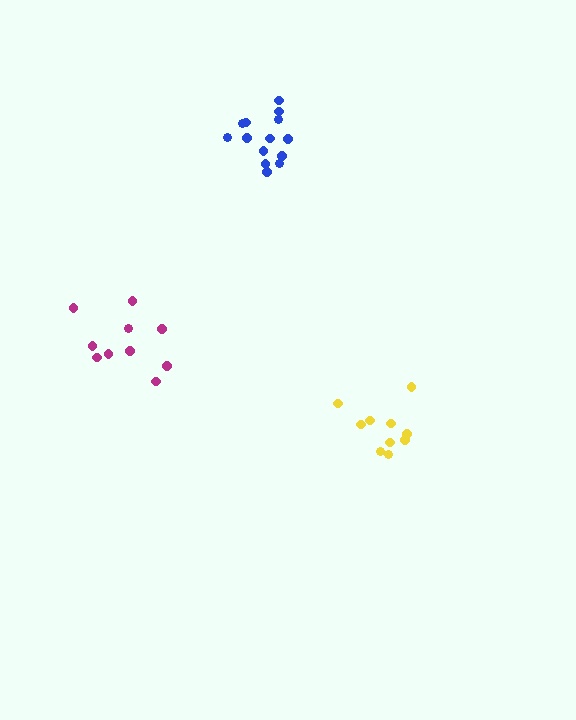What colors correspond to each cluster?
The clusters are colored: blue, yellow, magenta.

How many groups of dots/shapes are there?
There are 3 groups.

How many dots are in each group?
Group 1: 14 dots, Group 2: 10 dots, Group 3: 10 dots (34 total).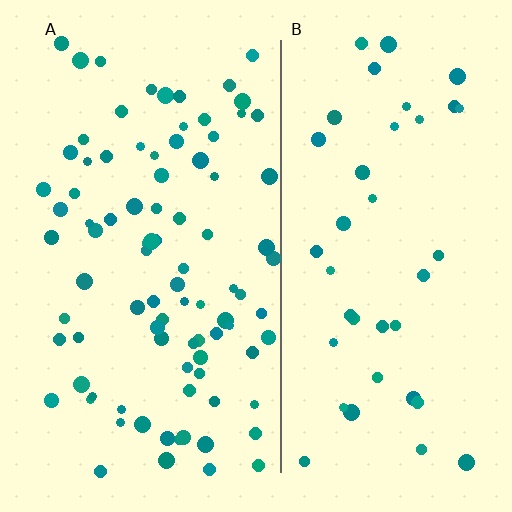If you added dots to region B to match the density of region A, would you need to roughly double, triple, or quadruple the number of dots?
Approximately double.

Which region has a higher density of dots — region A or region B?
A (the left).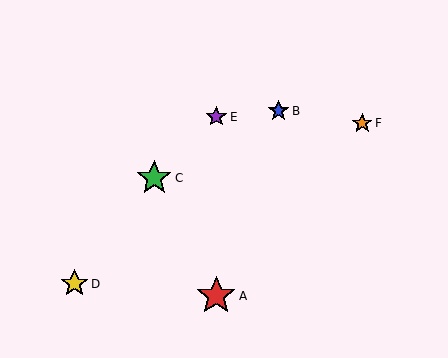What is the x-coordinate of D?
Object D is at x≈74.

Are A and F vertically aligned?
No, A is at x≈216 and F is at x≈362.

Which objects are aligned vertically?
Objects A, E are aligned vertically.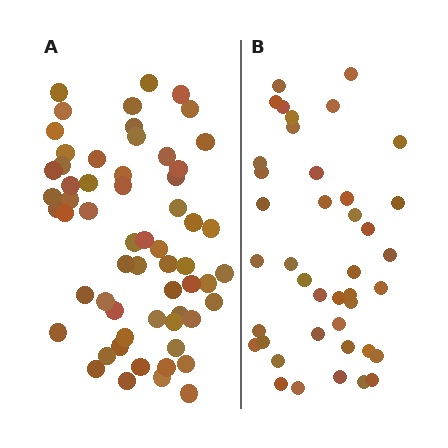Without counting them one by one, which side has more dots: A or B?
Region A (the left region) has more dots.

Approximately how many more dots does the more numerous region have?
Region A has approximately 20 more dots than region B.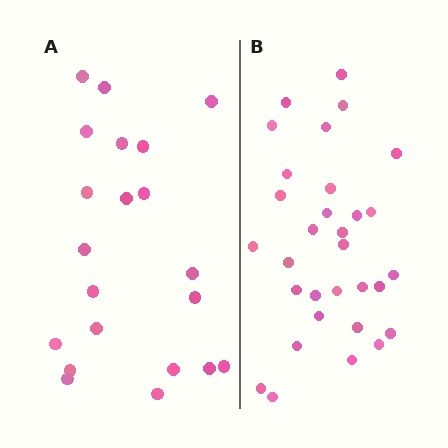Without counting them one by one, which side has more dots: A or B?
Region B (the right region) has more dots.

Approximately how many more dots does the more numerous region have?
Region B has roughly 10 or so more dots than region A.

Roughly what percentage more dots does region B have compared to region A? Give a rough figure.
About 50% more.